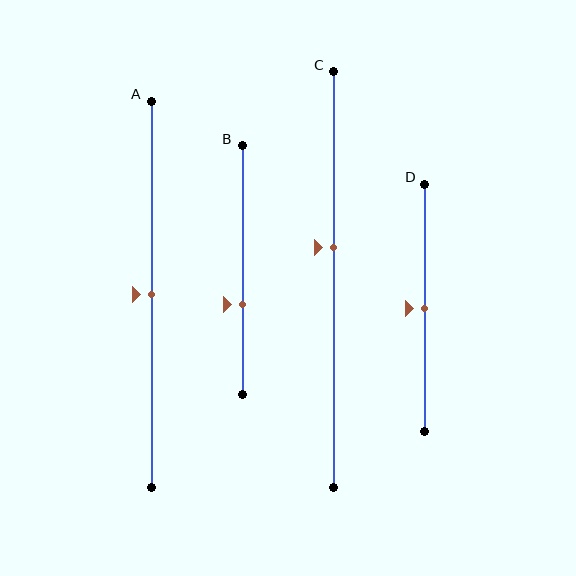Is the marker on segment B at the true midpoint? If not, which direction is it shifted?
No, the marker on segment B is shifted downward by about 14% of the segment length.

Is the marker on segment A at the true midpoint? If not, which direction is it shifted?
Yes, the marker on segment A is at the true midpoint.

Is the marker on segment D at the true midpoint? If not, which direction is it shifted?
Yes, the marker on segment D is at the true midpoint.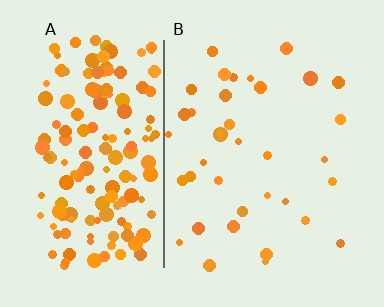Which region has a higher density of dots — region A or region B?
A (the left).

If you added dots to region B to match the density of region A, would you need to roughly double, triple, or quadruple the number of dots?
Approximately quadruple.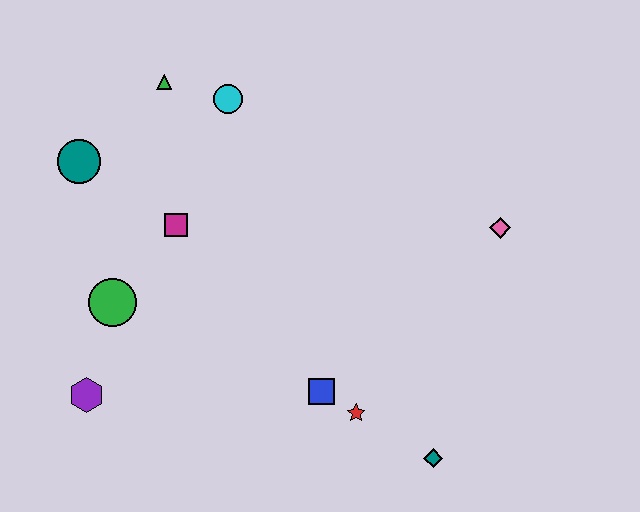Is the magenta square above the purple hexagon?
Yes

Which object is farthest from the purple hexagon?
The pink diamond is farthest from the purple hexagon.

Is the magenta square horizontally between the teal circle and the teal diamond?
Yes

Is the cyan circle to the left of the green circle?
No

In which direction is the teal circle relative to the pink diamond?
The teal circle is to the left of the pink diamond.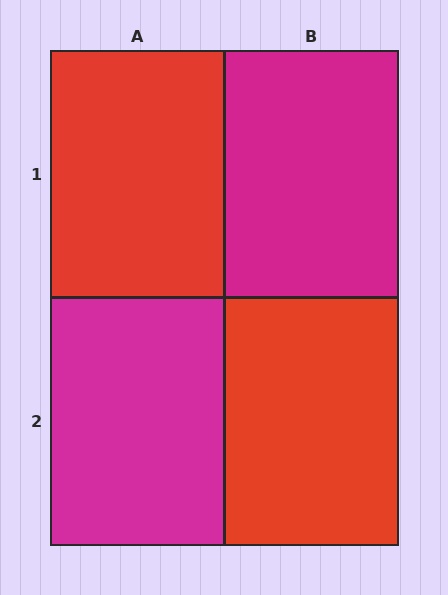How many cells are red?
2 cells are red.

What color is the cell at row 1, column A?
Red.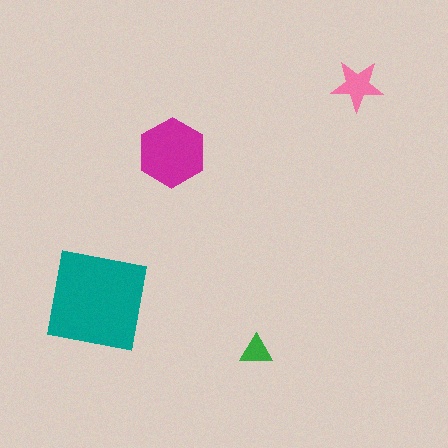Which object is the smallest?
The green triangle.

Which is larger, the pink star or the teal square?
The teal square.